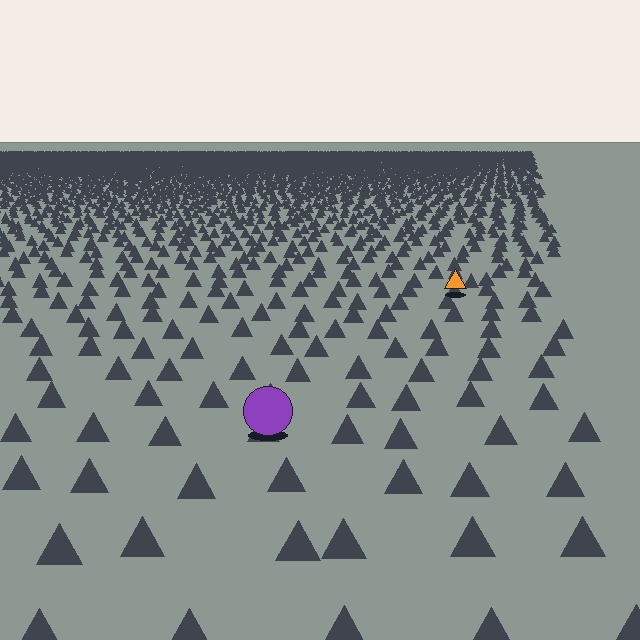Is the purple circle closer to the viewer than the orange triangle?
Yes. The purple circle is closer — you can tell from the texture gradient: the ground texture is coarser near it.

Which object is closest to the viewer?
The purple circle is closest. The texture marks near it are larger and more spread out.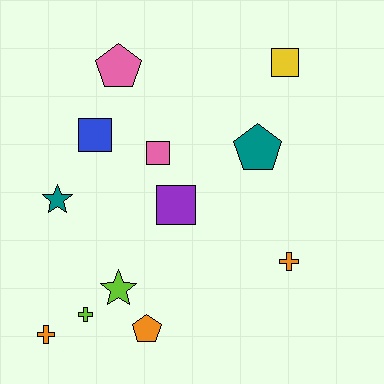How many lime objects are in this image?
There are 2 lime objects.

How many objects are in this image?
There are 12 objects.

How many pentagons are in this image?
There are 3 pentagons.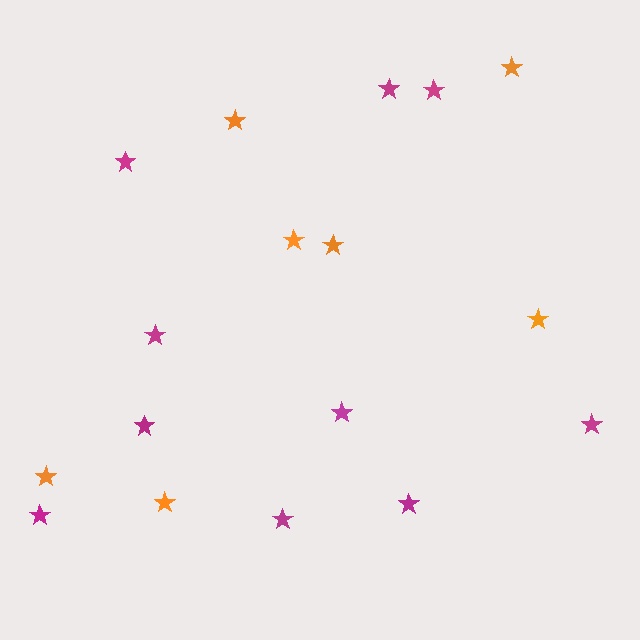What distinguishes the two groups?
There are 2 groups: one group of magenta stars (10) and one group of orange stars (7).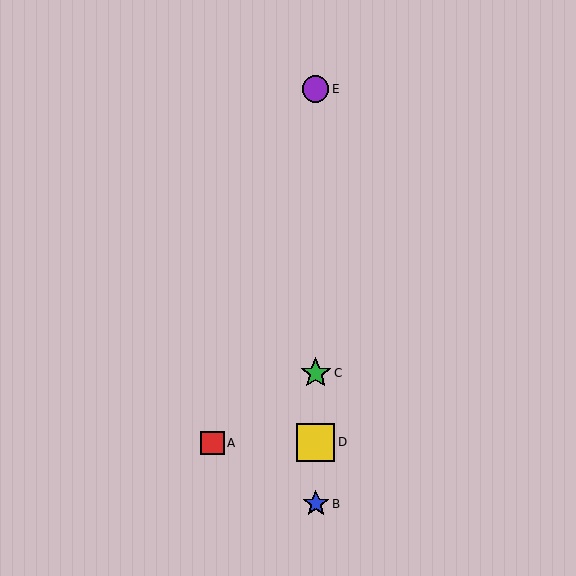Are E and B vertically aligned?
Yes, both are at x≈316.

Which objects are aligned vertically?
Objects B, C, D, E are aligned vertically.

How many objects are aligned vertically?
4 objects (B, C, D, E) are aligned vertically.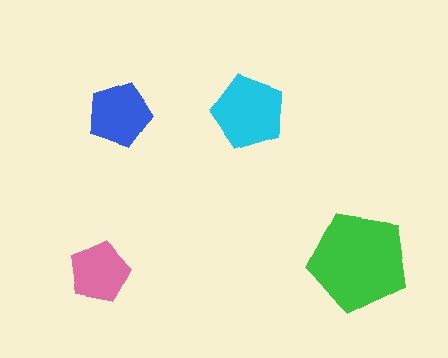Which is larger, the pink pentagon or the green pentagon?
The green one.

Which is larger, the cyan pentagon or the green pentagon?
The green one.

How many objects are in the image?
There are 4 objects in the image.